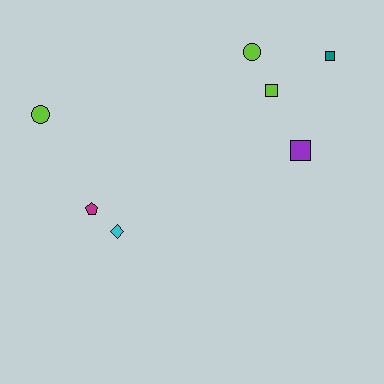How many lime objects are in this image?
There are 3 lime objects.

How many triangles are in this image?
There are no triangles.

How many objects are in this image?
There are 7 objects.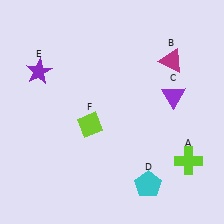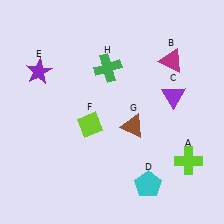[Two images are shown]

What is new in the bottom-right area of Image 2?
A brown triangle (G) was added in the bottom-right area of Image 2.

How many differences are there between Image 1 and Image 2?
There are 2 differences between the two images.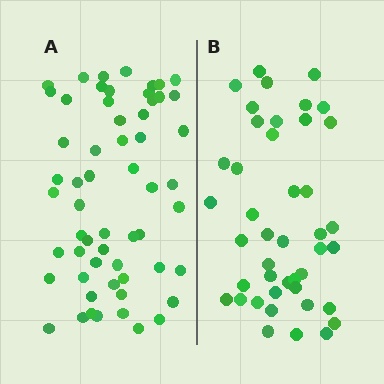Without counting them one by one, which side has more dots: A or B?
Region A (the left region) has more dots.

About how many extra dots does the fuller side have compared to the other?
Region A has approximately 15 more dots than region B.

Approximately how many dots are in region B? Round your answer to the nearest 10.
About 40 dots. (The exact count is 43, which rounds to 40.)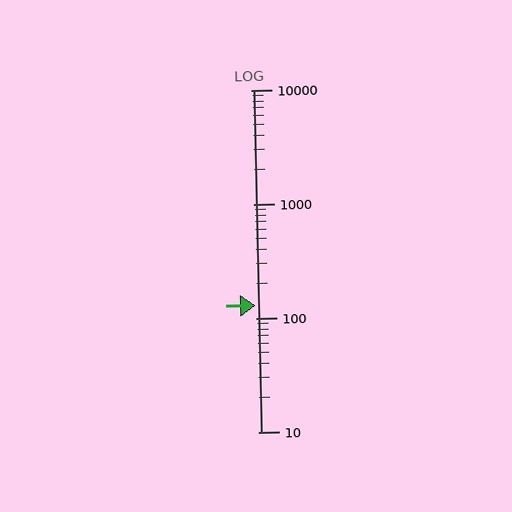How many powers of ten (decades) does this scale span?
The scale spans 3 decades, from 10 to 10000.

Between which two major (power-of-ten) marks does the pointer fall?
The pointer is between 100 and 1000.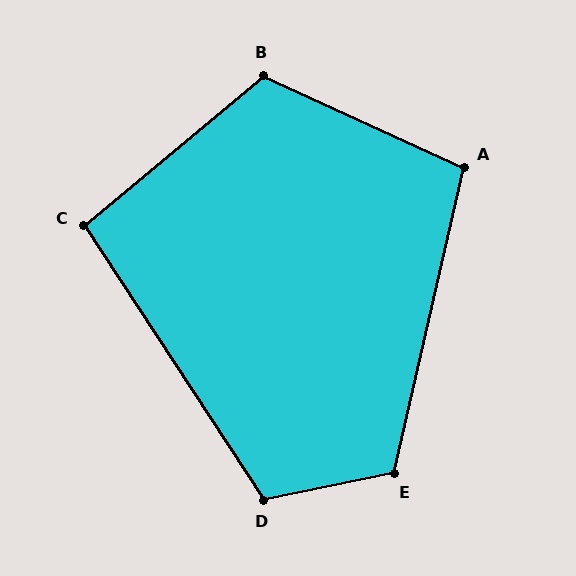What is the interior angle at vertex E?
Approximately 114 degrees (obtuse).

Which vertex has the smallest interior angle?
C, at approximately 97 degrees.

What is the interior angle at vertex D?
Approximately 112 degrees (obtuse).